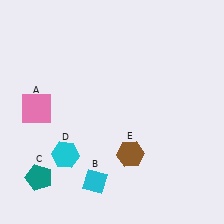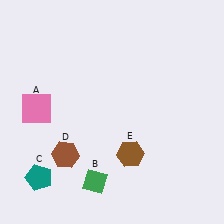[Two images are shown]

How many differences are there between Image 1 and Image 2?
There are 2 differences between the two images.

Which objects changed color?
B changed from cyan to green. D changed from cyan to brown.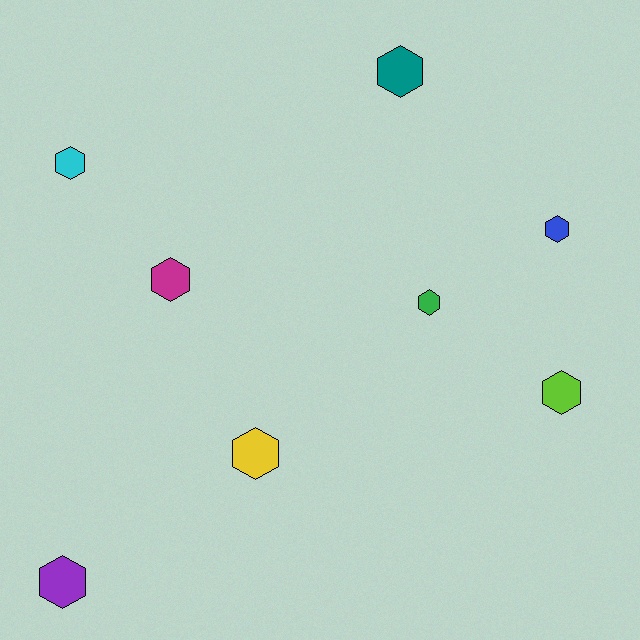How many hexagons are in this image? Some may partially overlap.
There are 8 hexagons.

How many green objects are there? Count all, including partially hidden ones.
There is 1 green object.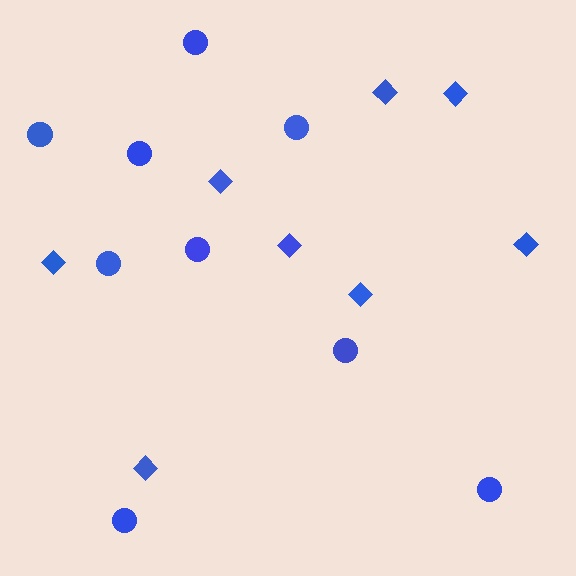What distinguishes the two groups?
There are 2 groups: one group of circles (9) and one group of diamonds (8).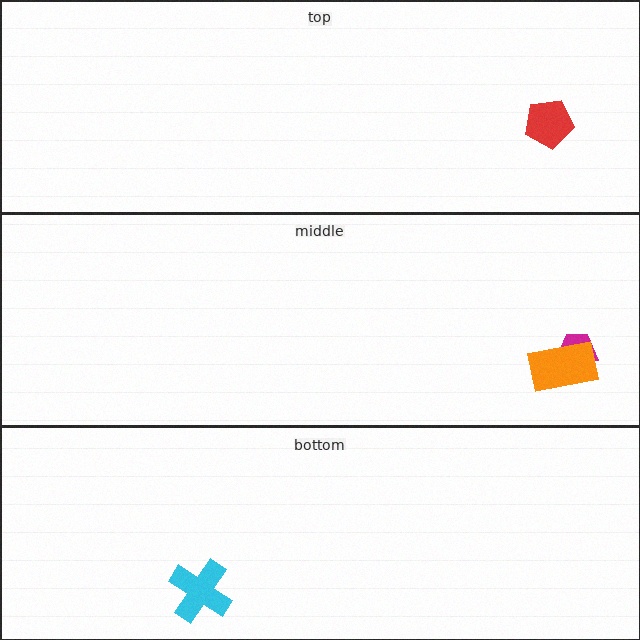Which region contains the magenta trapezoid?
The middle region.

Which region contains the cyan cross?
The bottom region.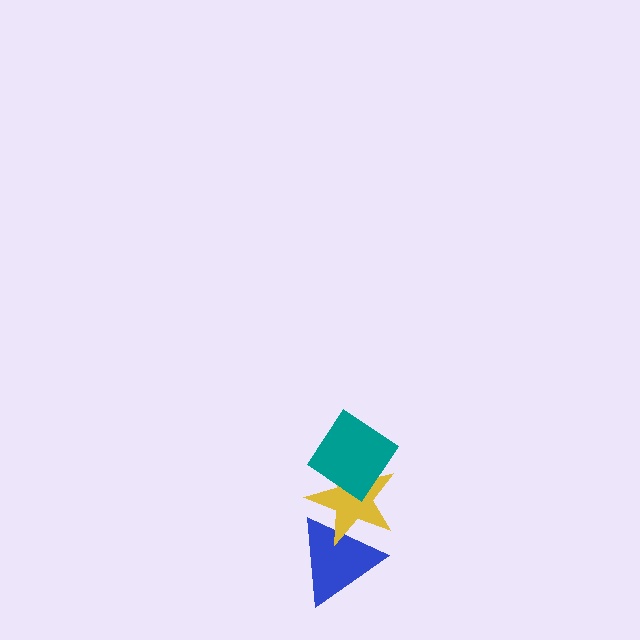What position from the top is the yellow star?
The yellow star is 2nd from the top.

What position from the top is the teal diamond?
The teal diamond is 1st from the top.